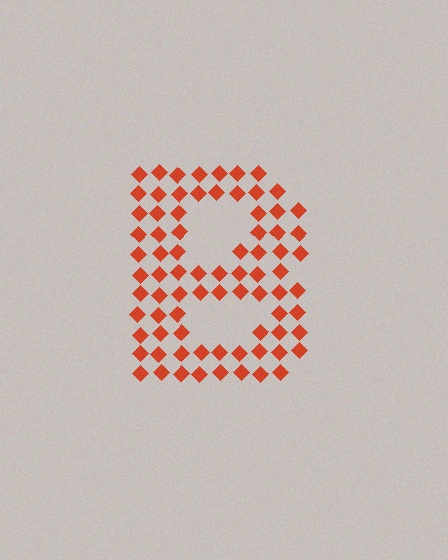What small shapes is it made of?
It is made of small diamonds.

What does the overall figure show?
The overall figure shows the letter B.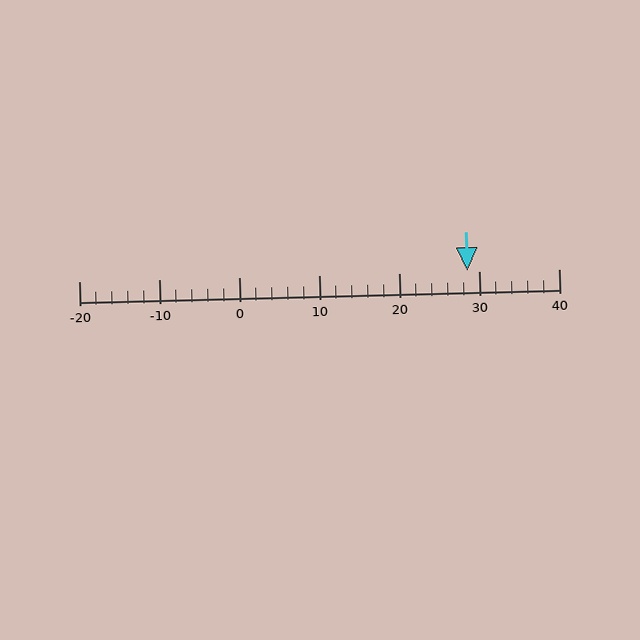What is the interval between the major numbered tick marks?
The major tick marks are spaced 10 units apart.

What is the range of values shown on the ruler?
The ruler shows values from -20 to 40.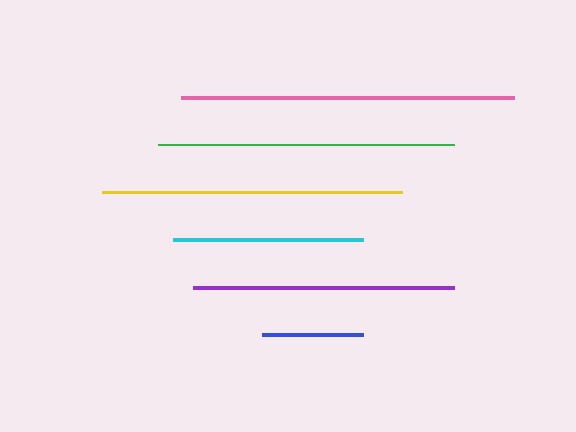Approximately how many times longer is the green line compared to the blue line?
The green line is approximately 2.9 times the length of the blue line.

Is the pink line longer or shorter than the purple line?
The pink line is longer than the purple line.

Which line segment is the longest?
The pink line is the longest at approximately 333 pixels.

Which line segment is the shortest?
The blue line is the shortest at approximately 101 pixels.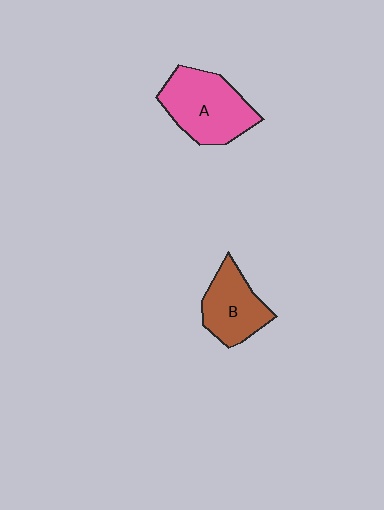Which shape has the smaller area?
Shape B (brown).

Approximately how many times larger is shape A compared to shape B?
Approximately 1.4 times.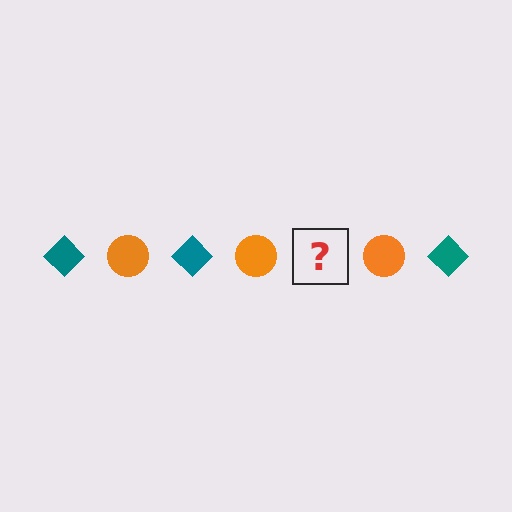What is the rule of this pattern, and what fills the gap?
The rule is that the pattern alternates between teal diamond and orange circle. The gap should be filled with a teal diamond.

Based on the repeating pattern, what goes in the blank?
The blank should be a teal diamond.